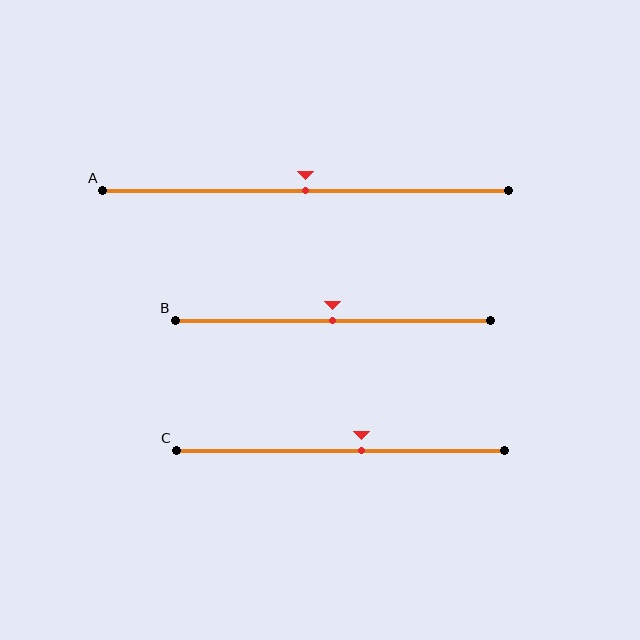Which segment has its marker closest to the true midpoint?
Segment A has its marker closest to the true midpoint.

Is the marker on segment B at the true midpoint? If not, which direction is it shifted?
Yes, the marker on segment B is at the true midpoint.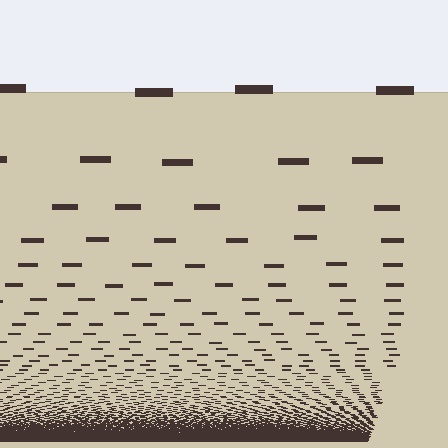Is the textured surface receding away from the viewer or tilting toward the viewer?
The surface appears to tilt toward the viewer. Texture elements get larger and sparser toward the top.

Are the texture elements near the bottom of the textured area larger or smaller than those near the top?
Smaller. The gradient is inverted — elements near the bottom are smaller and denser.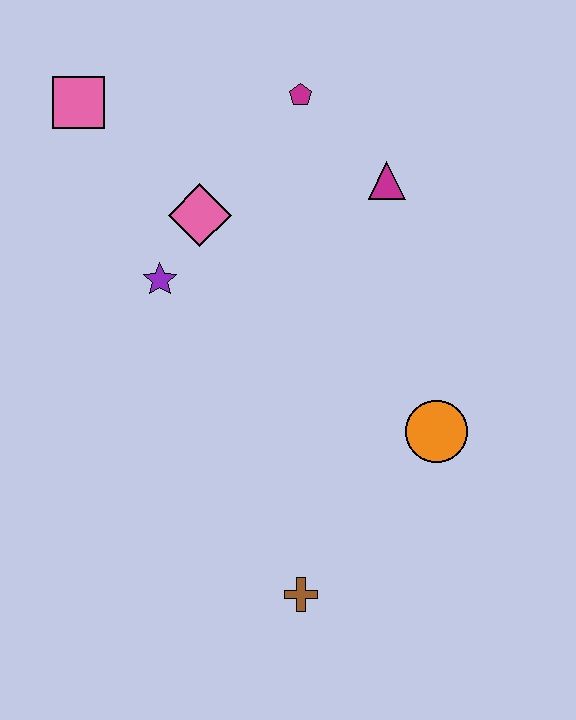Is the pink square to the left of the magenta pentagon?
Yes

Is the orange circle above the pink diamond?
No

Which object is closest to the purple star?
The pink diamond is closest to the purple star.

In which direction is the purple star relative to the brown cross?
The purple star is above the brown cross.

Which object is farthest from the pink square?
The brown cross is farthest from the pink square.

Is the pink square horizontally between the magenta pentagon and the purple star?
No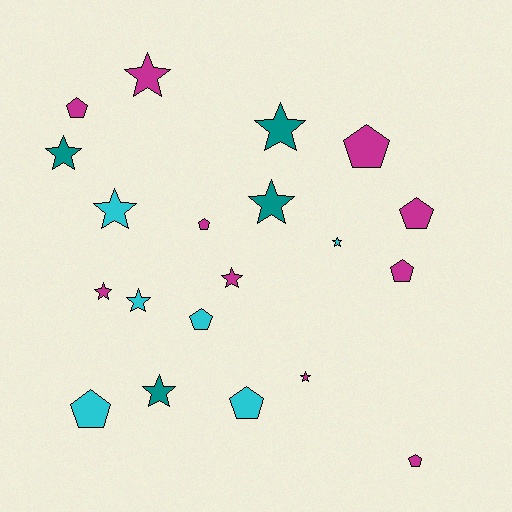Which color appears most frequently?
Magenta, with 10 objects.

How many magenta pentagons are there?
There are 6 magenta pentagons.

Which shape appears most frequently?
Star, with 11 objects.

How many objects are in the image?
There are 20 objects.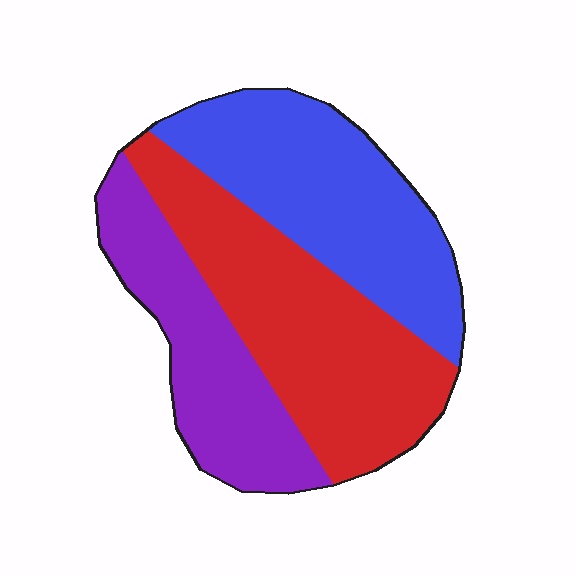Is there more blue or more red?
Red.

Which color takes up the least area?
Purple, at roughly 25%.